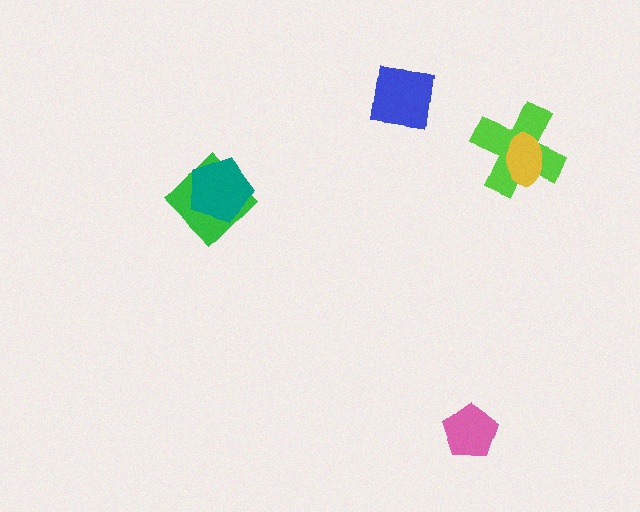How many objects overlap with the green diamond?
1 object overlaps with the green diamond.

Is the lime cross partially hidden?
Yes, it is partially covered by another shape.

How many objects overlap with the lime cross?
1 object overlaps with the lime cross.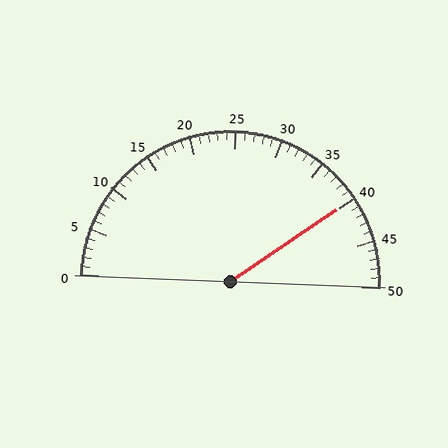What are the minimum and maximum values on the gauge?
The gauge ranges from 0 to 50.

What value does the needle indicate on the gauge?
The needle indicates approximately 40.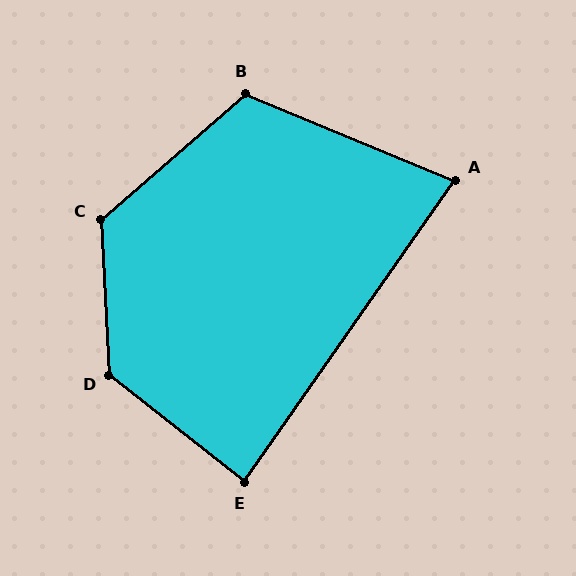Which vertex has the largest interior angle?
D, at approximately 131 degrees.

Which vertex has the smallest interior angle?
A, at approximately 78 degrees.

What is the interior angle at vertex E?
Approximately 87 degrees (approximately right).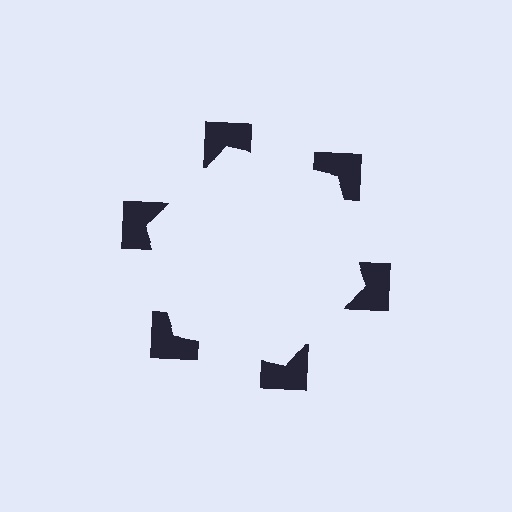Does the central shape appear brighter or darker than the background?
It typically appears slightly brighter than the background, even though no actual brightness change is drawn.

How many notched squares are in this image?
There are 6 — one at each vertex of the illusory hexagon.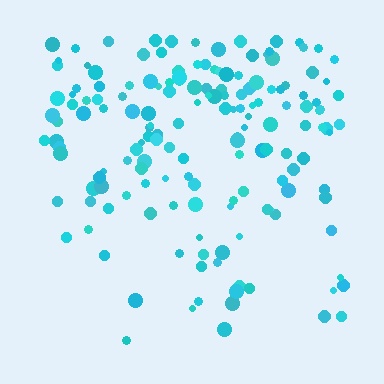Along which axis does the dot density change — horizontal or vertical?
Vertical.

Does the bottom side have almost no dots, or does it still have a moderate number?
Still a moderate number, just noticeably fewer than the top.